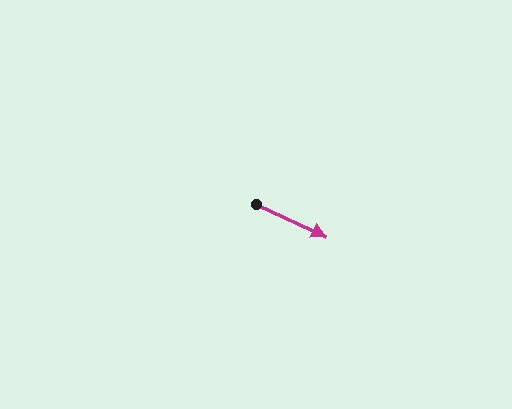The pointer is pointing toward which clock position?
Roughly 4 o'clock.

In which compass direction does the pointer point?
Southeast.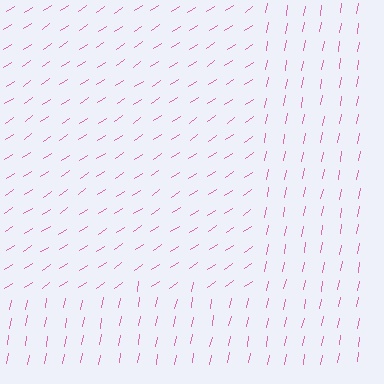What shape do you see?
I see a rectangle.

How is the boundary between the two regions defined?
The boundary is defined purely by a change in line orientation (approximately 45 degrees difference). All lines are the same color and thickness.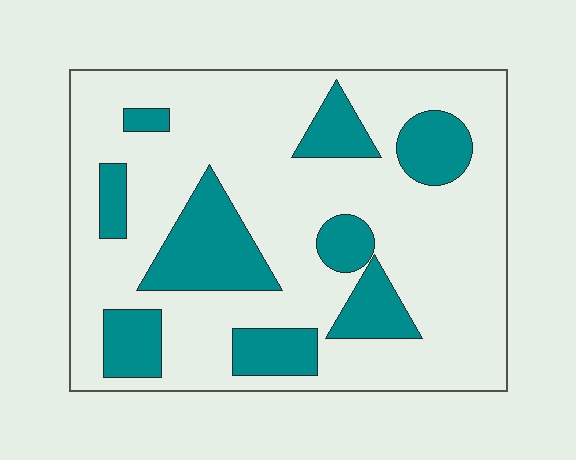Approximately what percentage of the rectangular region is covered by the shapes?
Approximately 25%.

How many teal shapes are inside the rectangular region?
9.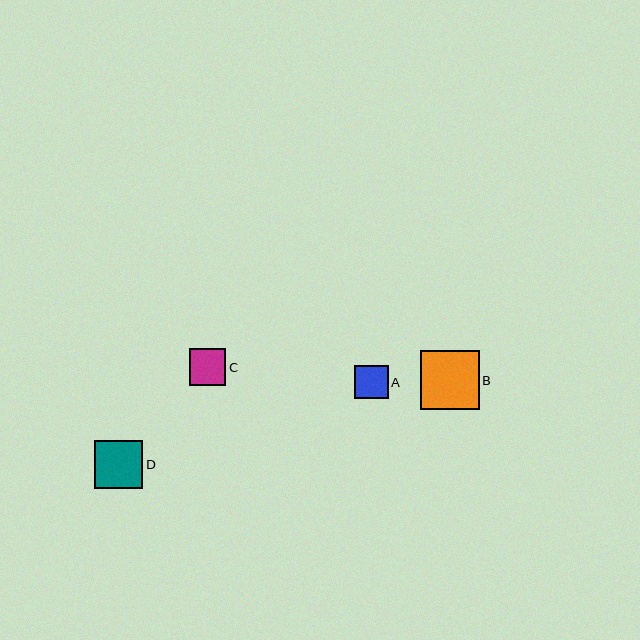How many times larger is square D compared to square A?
Square D is approximately 1.4 times the size of square A.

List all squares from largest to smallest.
From largest to smallest: B, D, C, A.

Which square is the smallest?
Square A is the smallest with a size of approximately 34 pixels.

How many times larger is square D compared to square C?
Square D is approximately 1.3 times the size of square C.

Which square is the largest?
Square B is the largest with a size of approximately 59 pixels.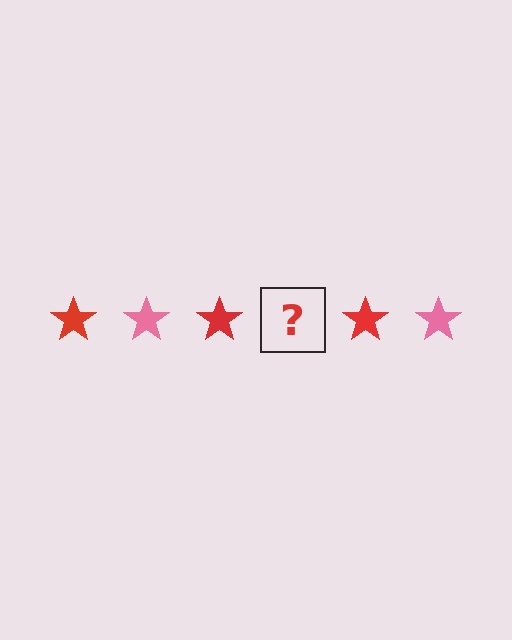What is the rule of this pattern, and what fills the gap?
The rule is that the pattern cycles through red, pink stars. The gap should be filled with a pink star.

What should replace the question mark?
The question mark should be replaced with a pink star.